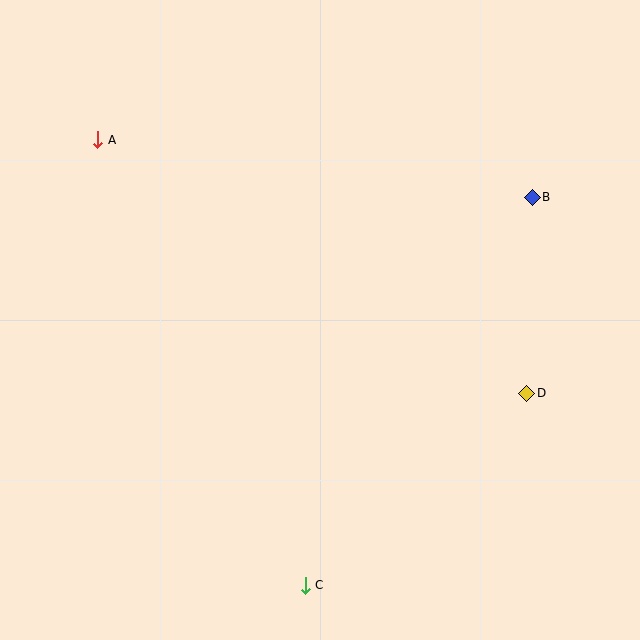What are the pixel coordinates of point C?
Point C is at (305, 585).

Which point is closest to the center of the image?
Point D at (527, 393) is closest to the center.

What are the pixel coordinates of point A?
Point A is at (98, 140).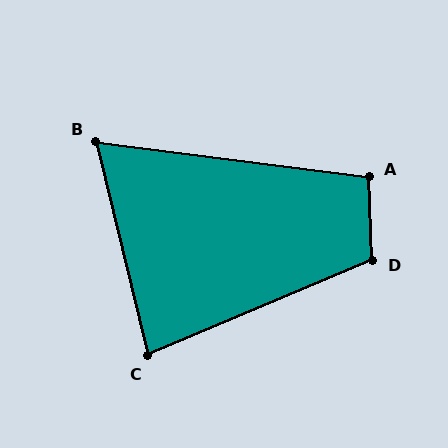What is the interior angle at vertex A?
Approximately 99 degrees (obtuse).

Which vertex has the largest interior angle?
D, at approximately 111 degrees.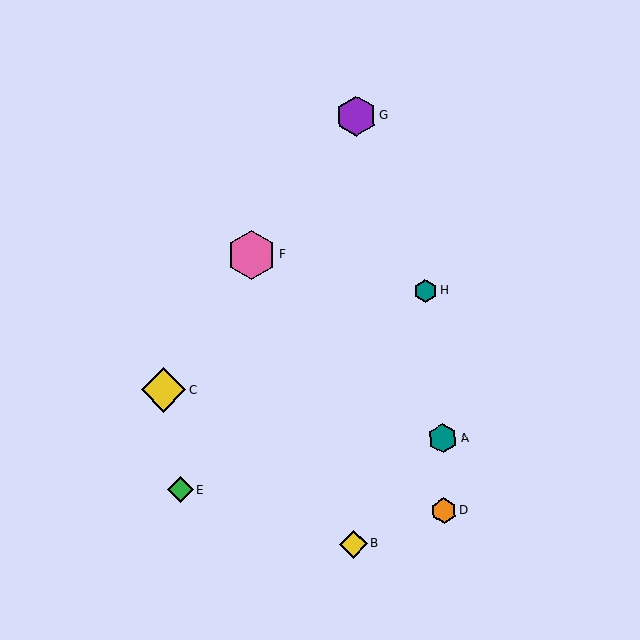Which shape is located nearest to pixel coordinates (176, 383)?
The yellow diamond (labeled C) at (163, 390) is nearest to that location.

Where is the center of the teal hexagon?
The center of the teal hexagon is at (425, 291).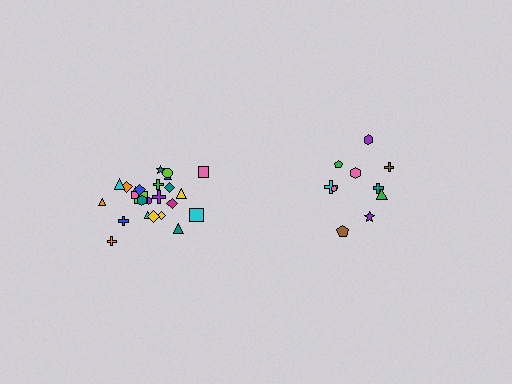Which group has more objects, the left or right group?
The left group.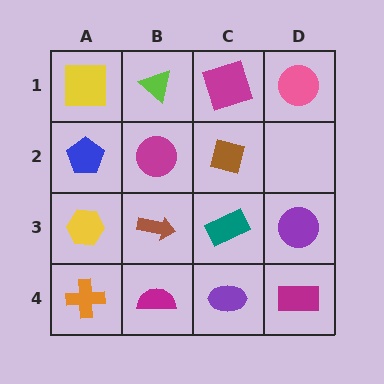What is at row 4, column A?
An orange cross.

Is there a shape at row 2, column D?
No, that cell is empty.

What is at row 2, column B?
A magenta circle.